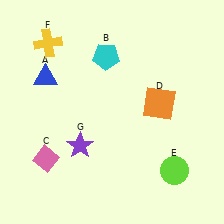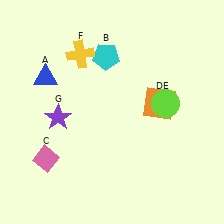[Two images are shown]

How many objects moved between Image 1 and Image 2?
3 objects moved between the two images.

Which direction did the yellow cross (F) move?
The yellow cross (F) moved right.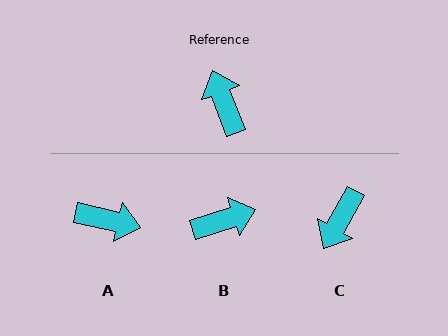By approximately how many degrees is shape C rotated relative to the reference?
Approximately 130 degrees counter-clockwise.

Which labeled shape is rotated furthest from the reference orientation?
C, about 130 degrees away.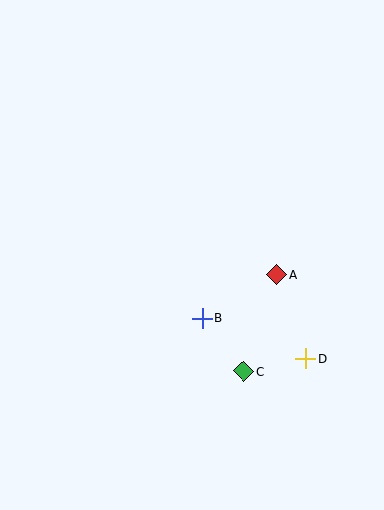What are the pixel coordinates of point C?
Point C is at (244, 371).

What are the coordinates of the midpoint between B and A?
The midpoint between B and A is at (240, 296).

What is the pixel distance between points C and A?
The distance between C and A is 102 pixels.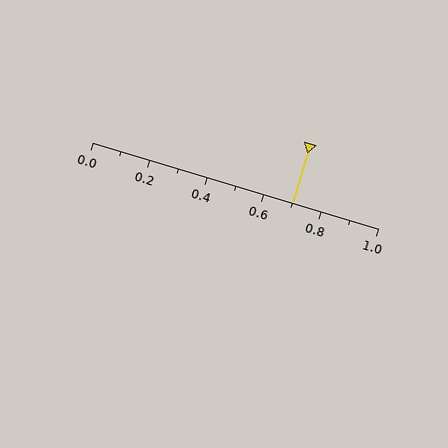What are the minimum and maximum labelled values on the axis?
The axis runs from 0.0 to 1.0.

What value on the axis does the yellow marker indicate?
The marker indicates approximately 0.7.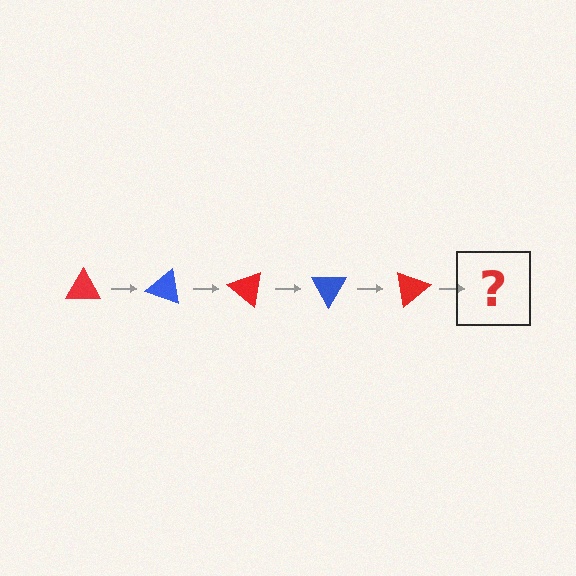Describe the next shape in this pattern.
It should be a blue triangle, rotated 100 degrees from the start.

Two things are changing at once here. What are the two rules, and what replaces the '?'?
The two rules are that it rotates 20 degrees each step and the color cycles through red and blue. The '?' should be a blue triangle, rotated 100 degrees from the start.